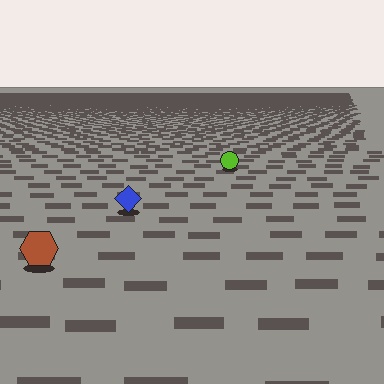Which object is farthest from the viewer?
The lime circle is farthest from the viewer. It appears smaller and the ground texture around it is denser.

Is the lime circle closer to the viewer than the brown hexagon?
No. The brown hexagon is closer — you can tell from the texture gradient: the ground texture is coarser near it.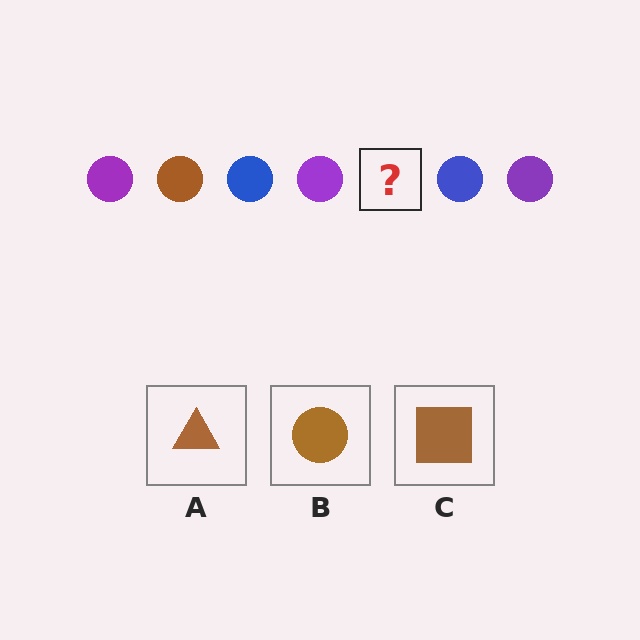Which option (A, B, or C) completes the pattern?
B.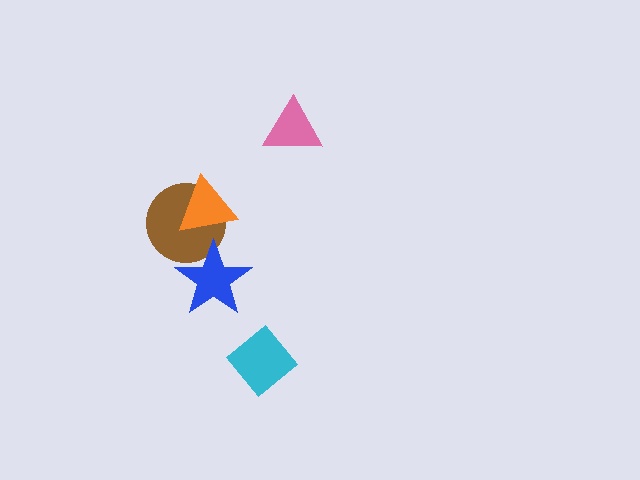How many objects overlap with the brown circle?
2 objects overlap with the brown circle.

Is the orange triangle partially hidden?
No, no other shape covers it.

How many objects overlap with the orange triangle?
1 object overlaps with the orange triangle.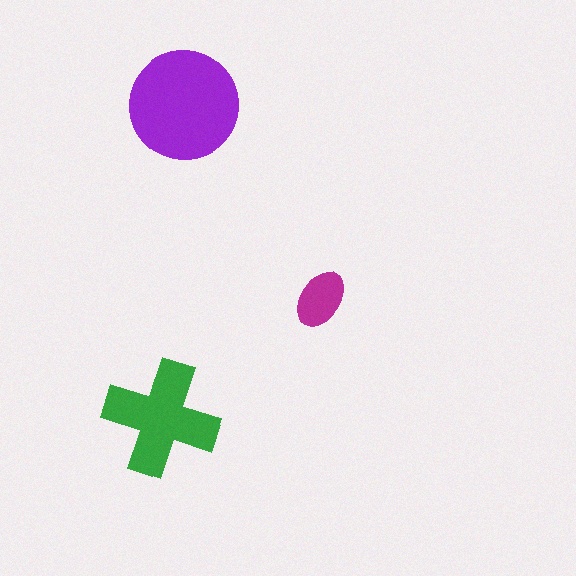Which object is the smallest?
The magenta ellipse.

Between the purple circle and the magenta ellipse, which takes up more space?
The purple circle.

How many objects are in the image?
There are 3 objects in the image.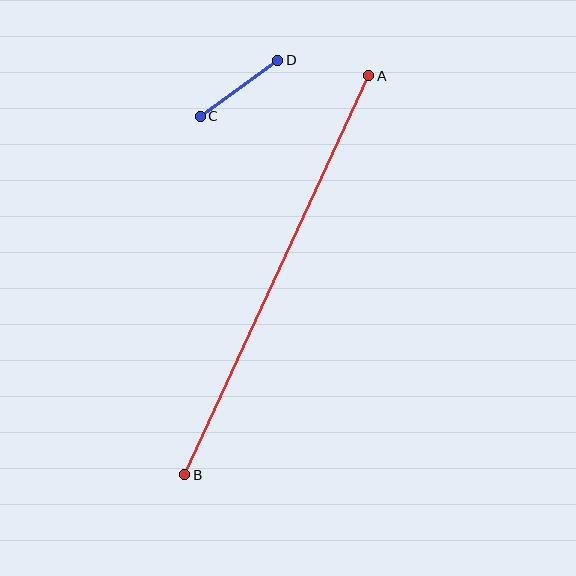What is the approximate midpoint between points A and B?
The midpoint is at approximately (277, 275) pixels.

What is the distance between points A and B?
The distance is approximately 439 pixels.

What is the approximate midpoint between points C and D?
The midpoint is at approximately (239, 88) pixels.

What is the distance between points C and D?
The distance is approximately 96 pixels.